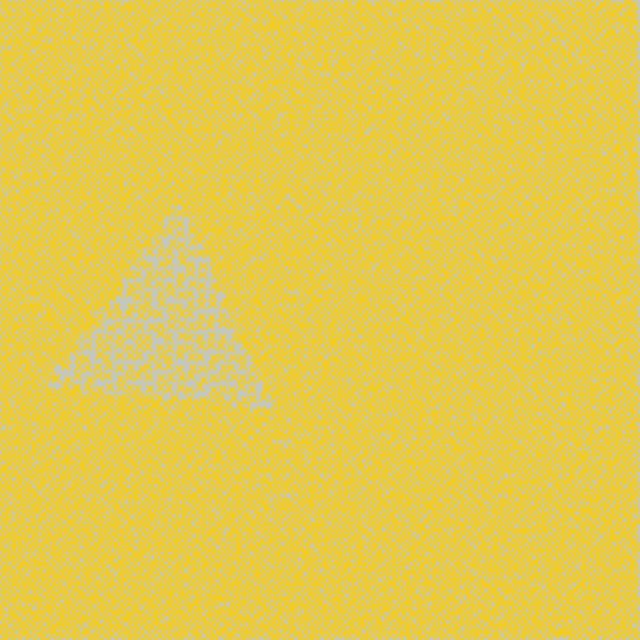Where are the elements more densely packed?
The elements are more densely packed outside the triangle boundary.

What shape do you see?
I see a triangle.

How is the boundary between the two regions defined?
The boundary is defined by a change in element density (approximately 2.3x ratio). All elements are the same color, size, and shape.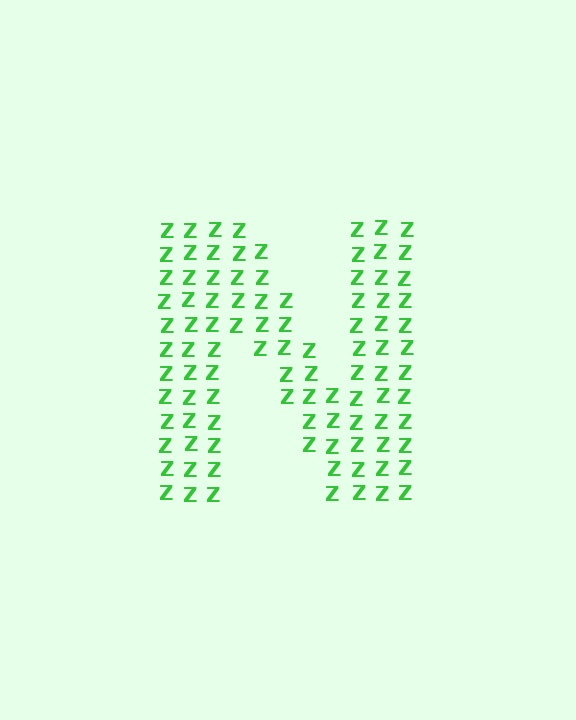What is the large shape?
The large shape is the letter N.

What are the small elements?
The small elements are letter Z's.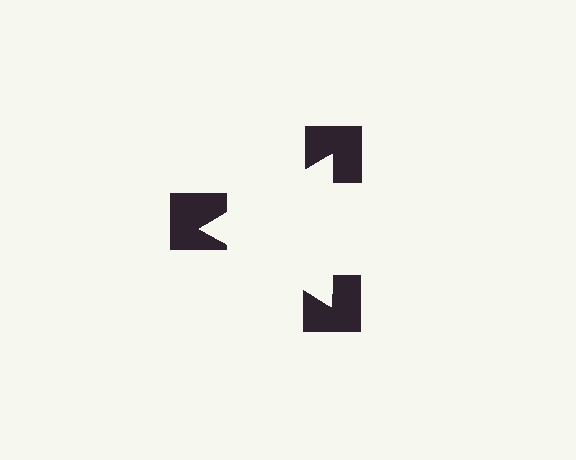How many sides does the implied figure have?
3 sides.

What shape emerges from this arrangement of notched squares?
An illusory triangle — its edges are inferred from the aligned wedge cuts in the notched squares, not physically drawn.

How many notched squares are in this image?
There are 3 — one at each vertex of the illusory triangle.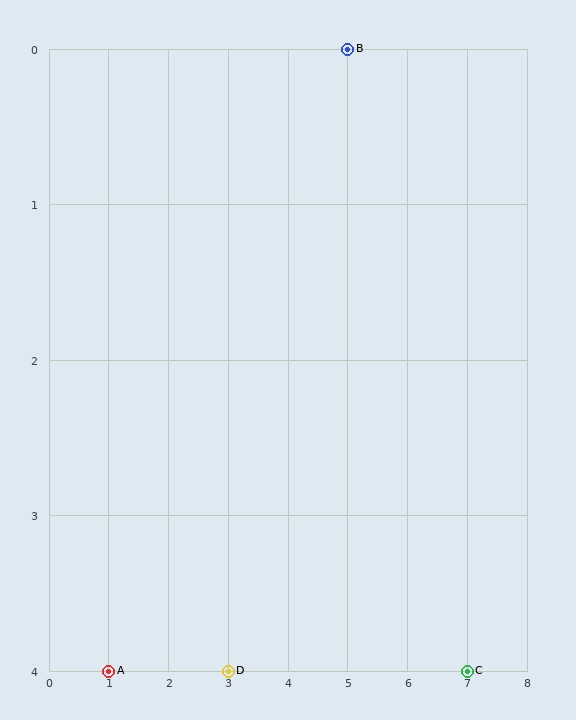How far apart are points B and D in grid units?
Points B and D are 2 columns and 4 rows apart (about 4.5 grid units diagonally).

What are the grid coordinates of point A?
Point A is at grid coordinates (1, 4).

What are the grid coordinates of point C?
Point C is at grid coordinates (7, 4).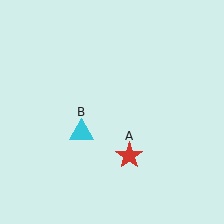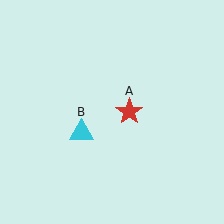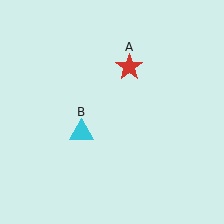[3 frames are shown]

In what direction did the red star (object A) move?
The red star (object A) moved up.